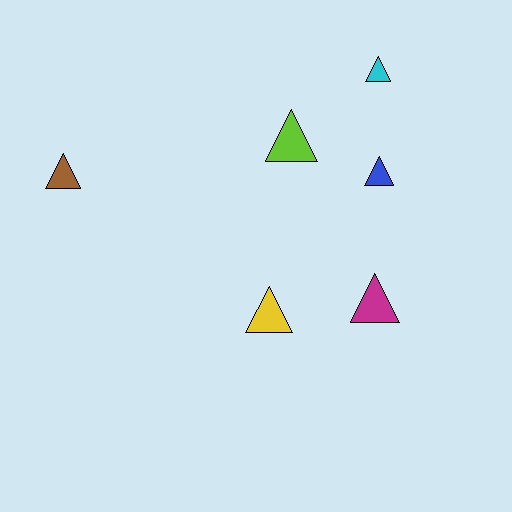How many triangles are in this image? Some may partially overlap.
There are 6 triangles.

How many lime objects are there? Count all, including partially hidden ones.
There is 1 lime object.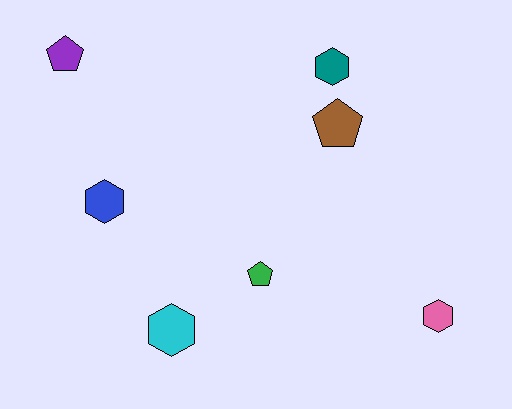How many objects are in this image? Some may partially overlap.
There are 7 objects.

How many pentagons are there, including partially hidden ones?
There are 3 pentagons.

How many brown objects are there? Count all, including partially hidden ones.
There is 1 brown object.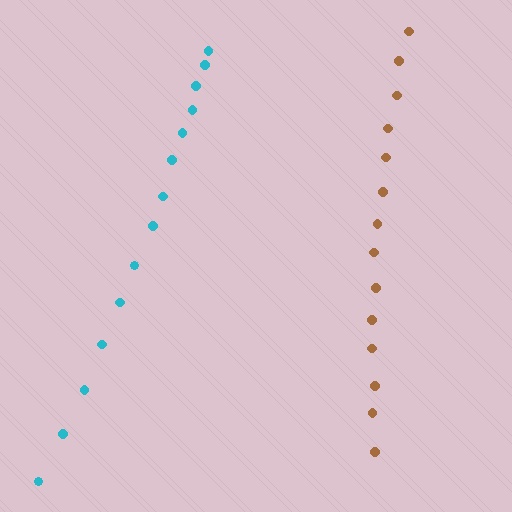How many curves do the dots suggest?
There are 2 distinct paths.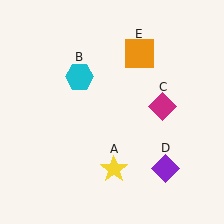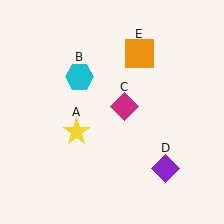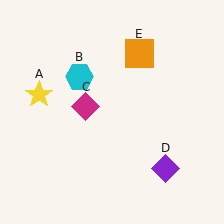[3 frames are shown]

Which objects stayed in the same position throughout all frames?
Cyan hexagon (object B) and purple diamond (object D) and orange square (object E) remained stationary.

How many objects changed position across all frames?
2 objects changed position: yellow star (object A), magenta diamond (object C).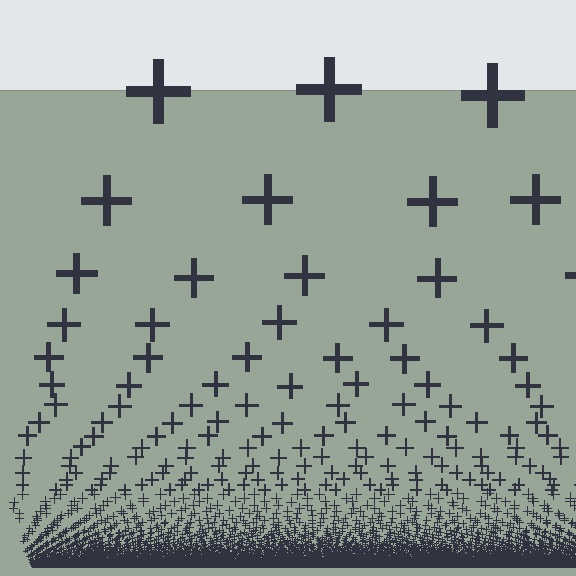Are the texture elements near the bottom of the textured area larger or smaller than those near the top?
Smaller. The gradient is inverted — elements near the bottom are smaller and denser.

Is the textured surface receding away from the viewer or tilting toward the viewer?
The surface appears to tilt toward the viewer. Texture elements get larger and sparser toward the top.